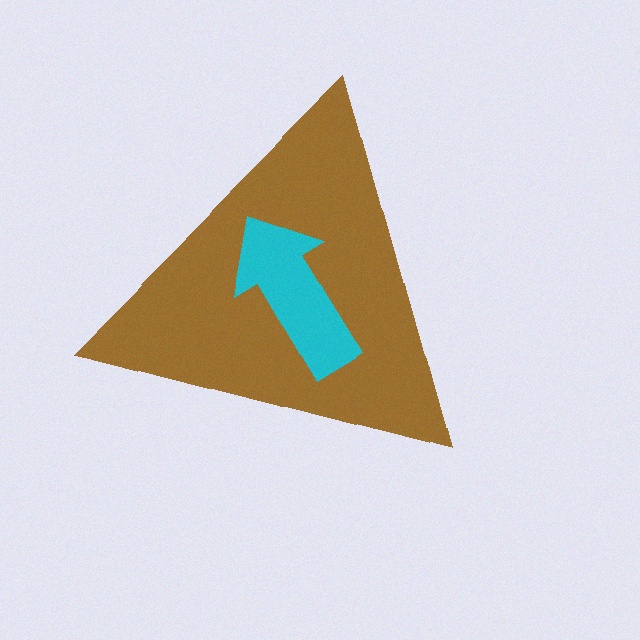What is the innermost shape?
The cyan arrow.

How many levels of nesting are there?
2.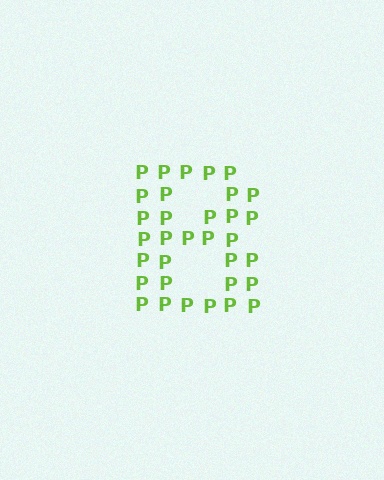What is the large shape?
The large shape is the letter B.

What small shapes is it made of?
It is made of small letter P's.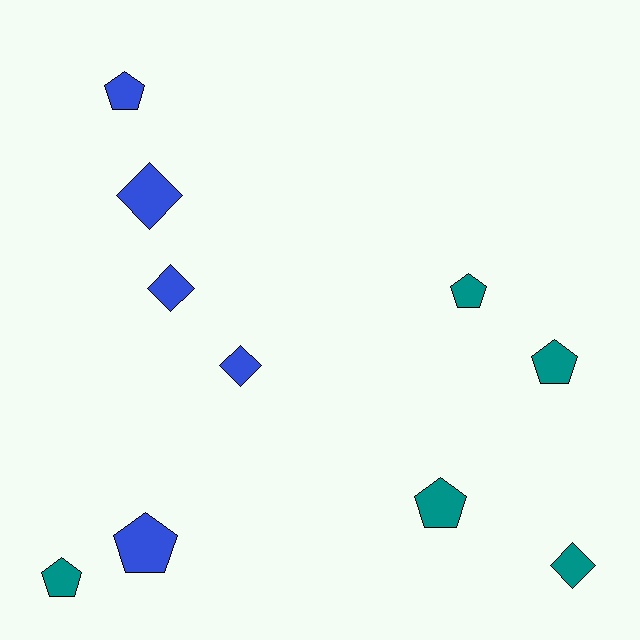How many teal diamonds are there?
There is 1 teal diamond.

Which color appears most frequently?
Blue, with 5 objects.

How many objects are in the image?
There are 10 objects.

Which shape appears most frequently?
Pentagon, with 6 objects.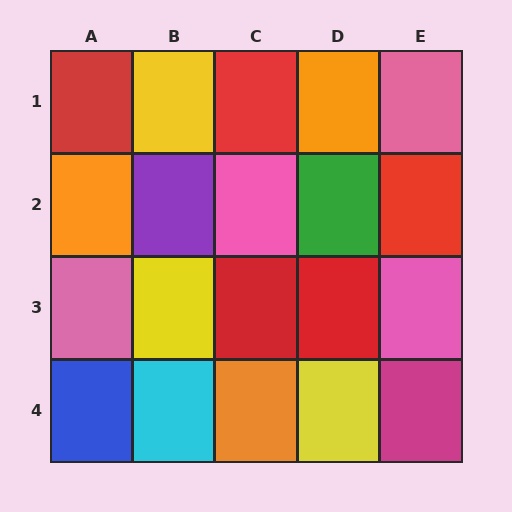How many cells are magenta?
1 cell is magenta.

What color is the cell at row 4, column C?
Orange.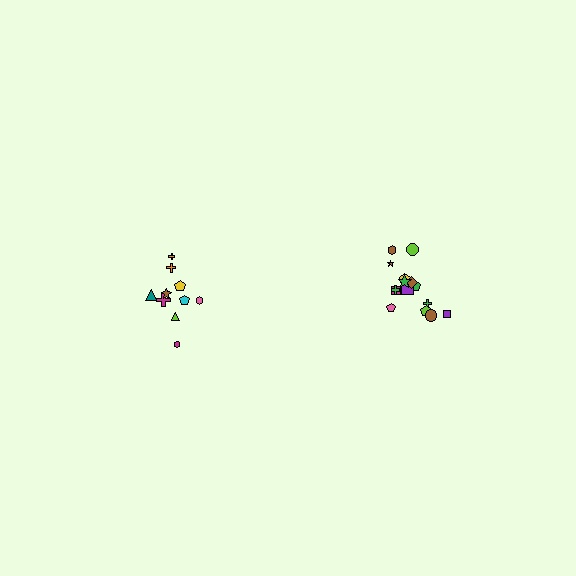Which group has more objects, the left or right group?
The right group.